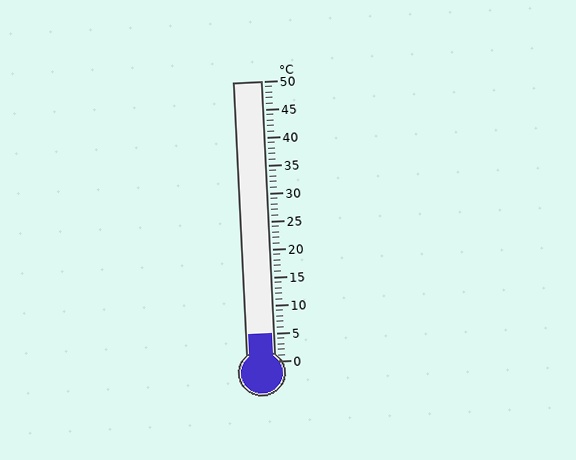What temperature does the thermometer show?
The thermometer shows approximately 5°C.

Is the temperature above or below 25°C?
The temperature is below 25°C.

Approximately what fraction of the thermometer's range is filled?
The thermometer is filled to approximately 10% of its range.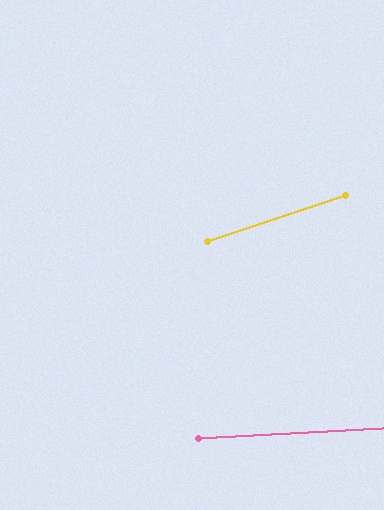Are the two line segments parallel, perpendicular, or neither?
Neither parallel nor perpendicular — they differ by about 15°.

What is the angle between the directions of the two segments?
Approximately 15 degrees.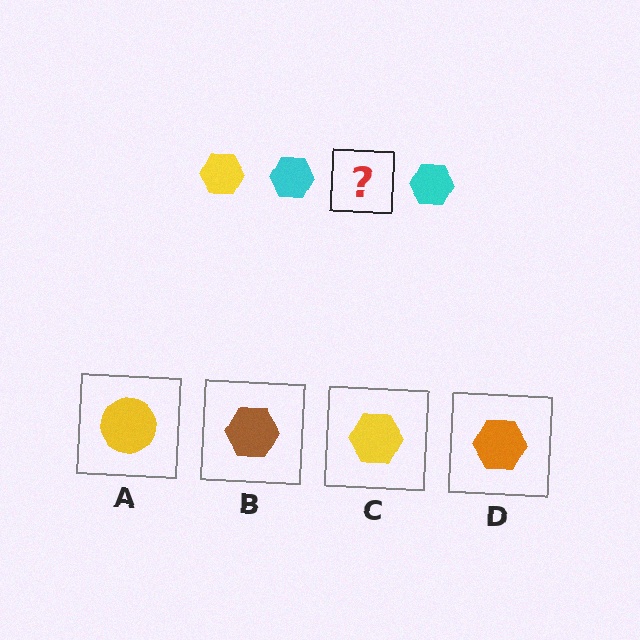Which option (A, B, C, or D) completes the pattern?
C.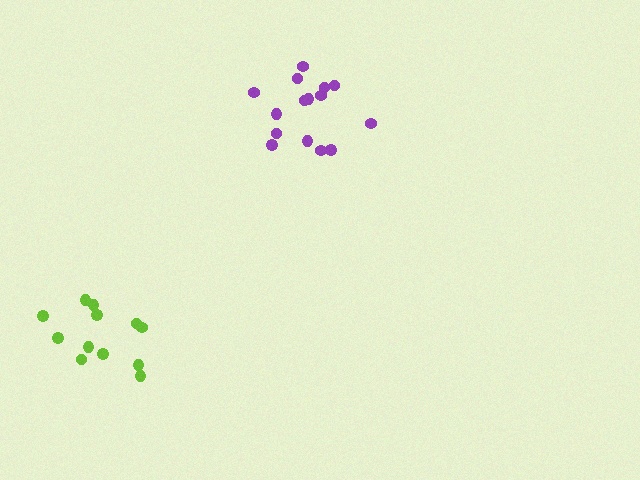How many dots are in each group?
Group 1: 15 dots, Group 2: 12 dots (27 total).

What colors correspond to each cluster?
The clusters are colored: purple, lime.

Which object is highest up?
The purple cluster is topmost.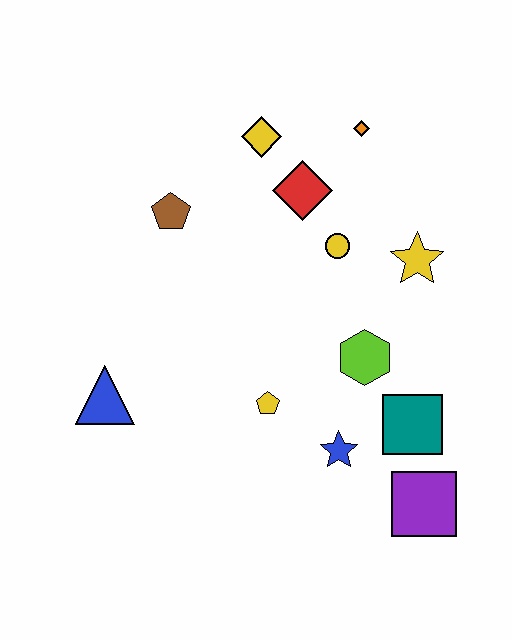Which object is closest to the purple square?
The teal square is closest to the purple square.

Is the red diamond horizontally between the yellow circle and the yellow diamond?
Yes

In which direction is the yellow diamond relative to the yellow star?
The yellow diamond is to the left of the yellow star.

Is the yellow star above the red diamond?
No